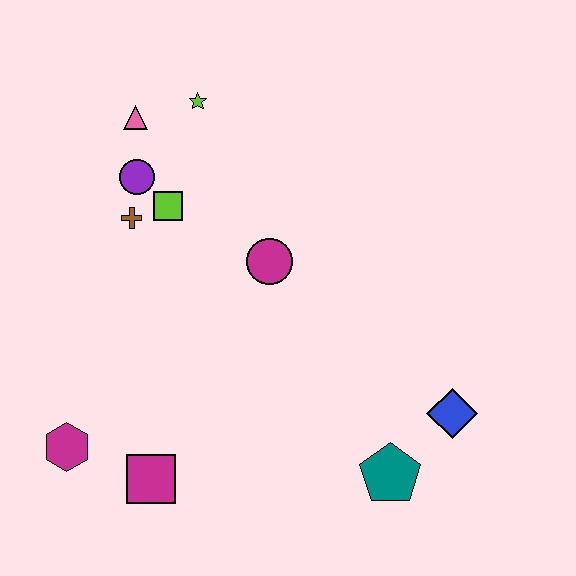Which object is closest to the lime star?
The pink triangle is closest to the lime star.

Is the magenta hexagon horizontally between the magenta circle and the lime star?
No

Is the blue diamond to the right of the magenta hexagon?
Yes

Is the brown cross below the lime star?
Yes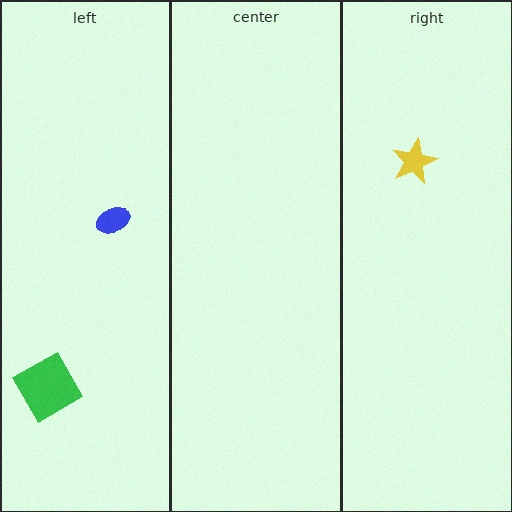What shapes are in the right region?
The yellow star.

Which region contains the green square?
The left region.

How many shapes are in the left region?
2.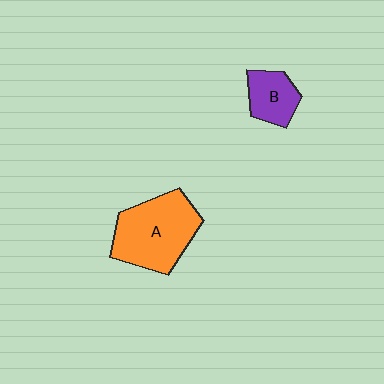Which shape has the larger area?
Shape A (orange).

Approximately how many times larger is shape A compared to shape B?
Approximately 2.2 times.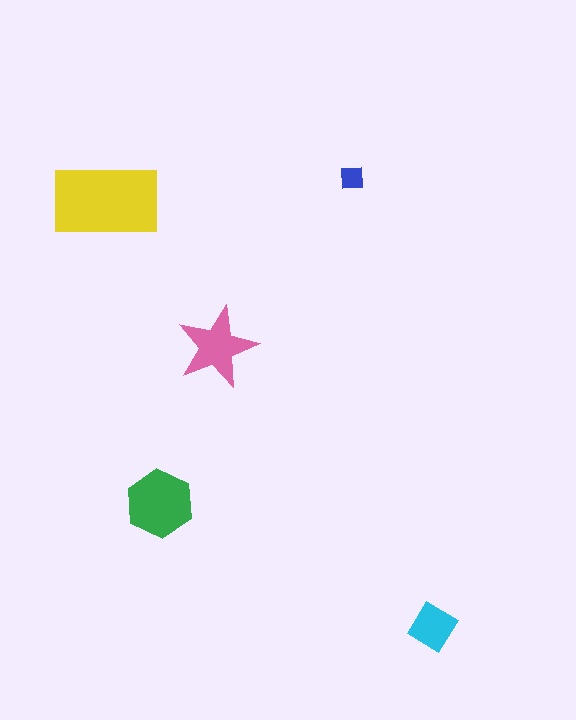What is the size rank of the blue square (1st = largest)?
5th.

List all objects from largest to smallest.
The yellow rectangle, the green hexagon, the pink star, the cyan diamond, the blue square.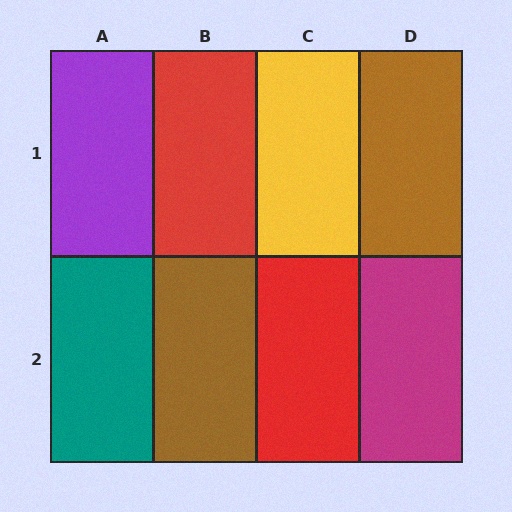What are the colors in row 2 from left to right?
Teal, brown, red, magenta.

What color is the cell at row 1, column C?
Yellow.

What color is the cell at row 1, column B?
Red.